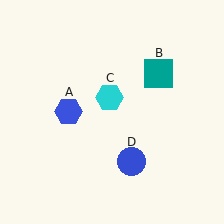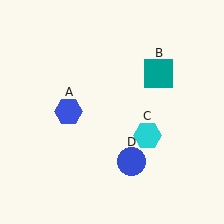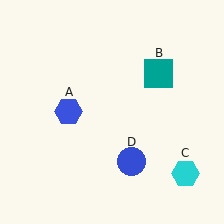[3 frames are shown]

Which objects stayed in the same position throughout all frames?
Blue hexagon (object A) and teal square (object B) and blue circle (object D) remained stationary.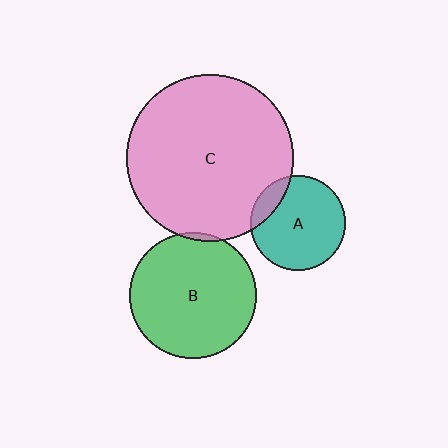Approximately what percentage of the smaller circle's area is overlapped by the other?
Approximately 5%.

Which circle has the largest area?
Circle C (pink).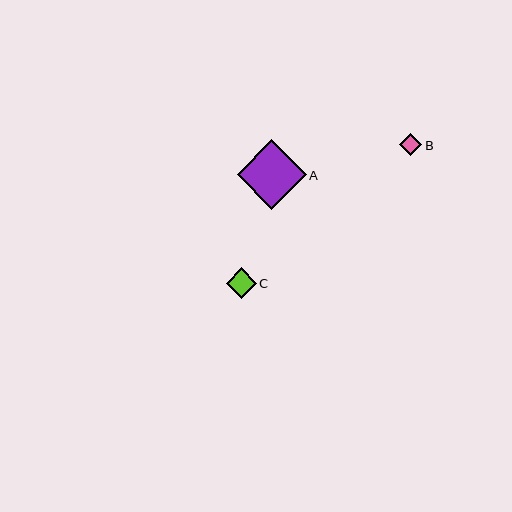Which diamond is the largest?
Diamond A is the largest with a size of approximately 69 pixels.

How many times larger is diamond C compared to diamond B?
Diamond C is approximately 1.4 times the size of diamond B.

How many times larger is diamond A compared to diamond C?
Diamond A is approximately 2.3 times the size of diamond C.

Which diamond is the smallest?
Diamond B is the smallest with a size of approximately 22 pixels.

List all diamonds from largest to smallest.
From largest to smallest: A, C, B.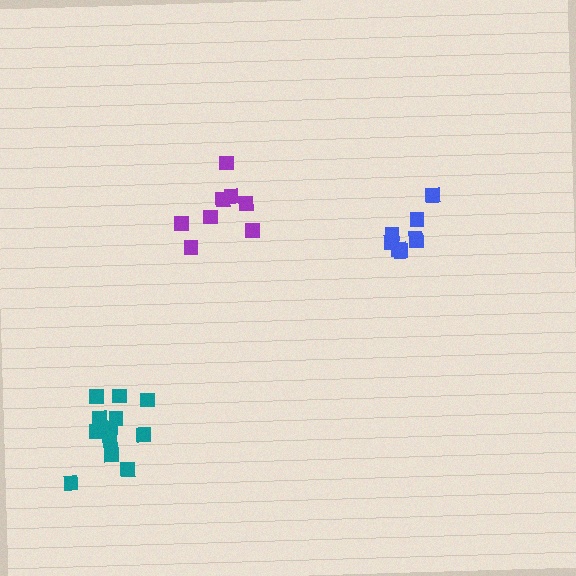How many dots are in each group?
Group 1: 8 dots, Group 2: 8 dots, Group 3: 13 dots (29 total).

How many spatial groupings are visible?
There are 3 spatial groupings.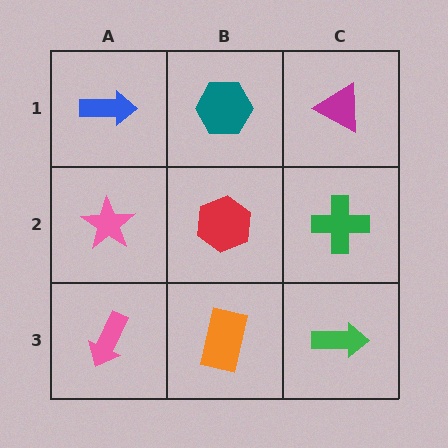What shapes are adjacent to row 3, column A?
A pink star (row 2, column A), an orange rectangle (row 3, column B).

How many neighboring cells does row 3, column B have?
3.